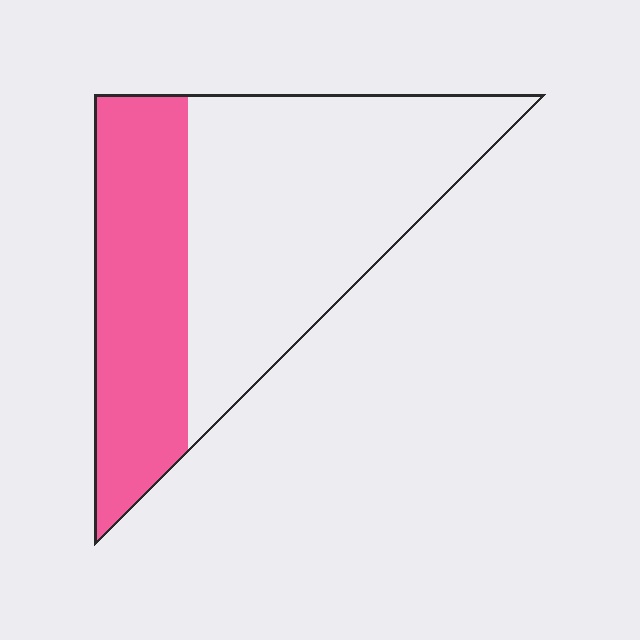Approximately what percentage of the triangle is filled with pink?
Approximately 35%.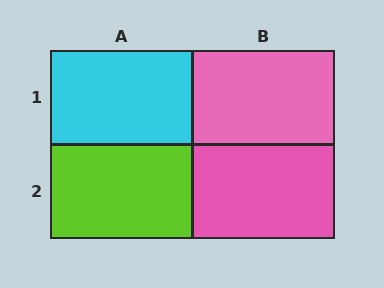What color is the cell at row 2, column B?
Pink.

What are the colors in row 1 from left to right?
Cyan, pink.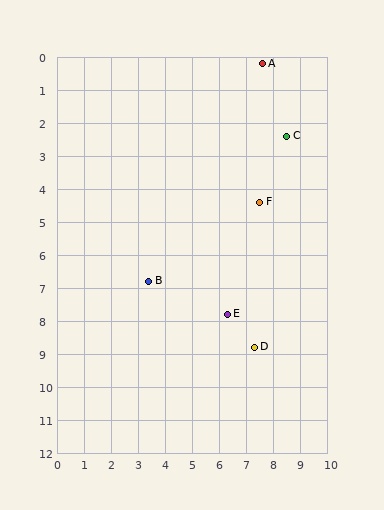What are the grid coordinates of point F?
Point F is at approximately (7.5, 4.4).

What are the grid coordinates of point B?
Point B is at approximately (3.4, 6.8).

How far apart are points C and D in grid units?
Points C and D are about 6.5 grid units apart.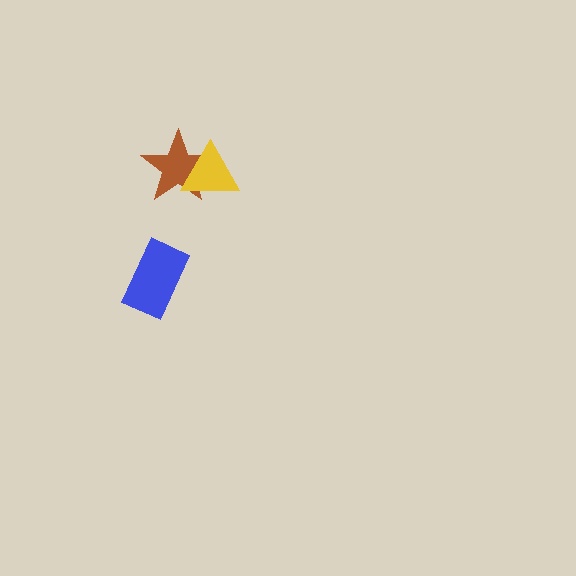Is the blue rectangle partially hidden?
No, no other shape covers it.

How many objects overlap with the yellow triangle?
1 object overlaps with the yellow triangle.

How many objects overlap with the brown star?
1 object overlaps with the brown star.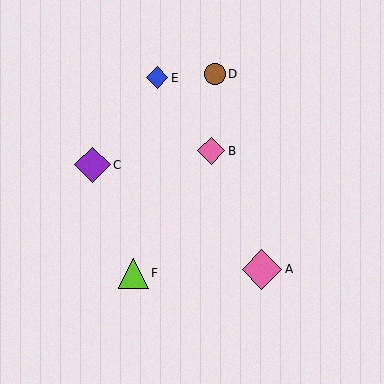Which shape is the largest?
The pink diamond (labeled A) is the largest.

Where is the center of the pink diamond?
The center of the pink diamond is at (211, 151).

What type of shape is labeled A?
Shape A is a pink diamond.